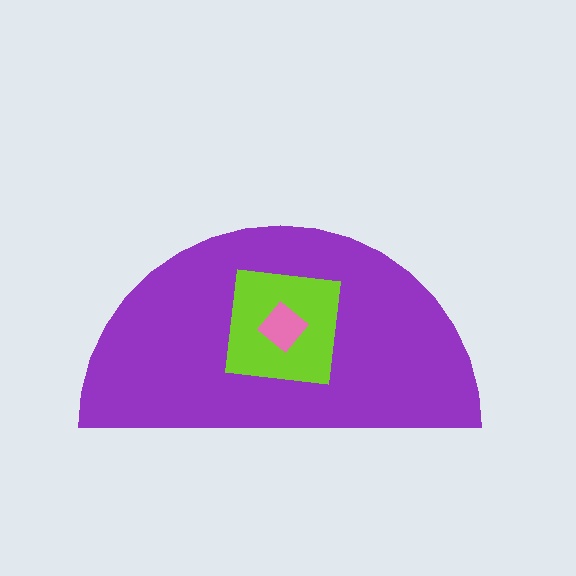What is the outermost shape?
The purple semicircle.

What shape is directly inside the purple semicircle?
The lime square.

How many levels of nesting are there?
3.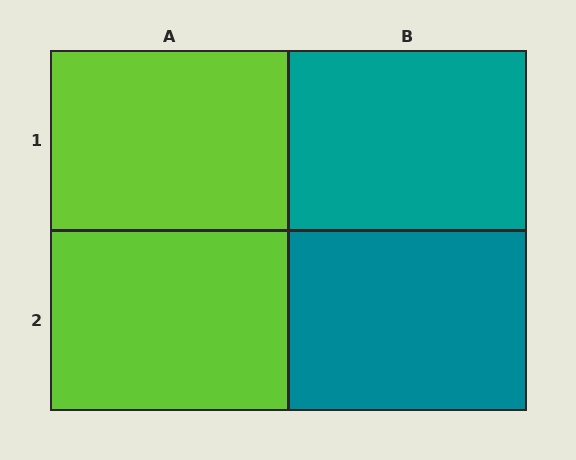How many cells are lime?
2 cells are lime.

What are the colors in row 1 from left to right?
Lime, teal.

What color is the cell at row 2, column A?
Lime.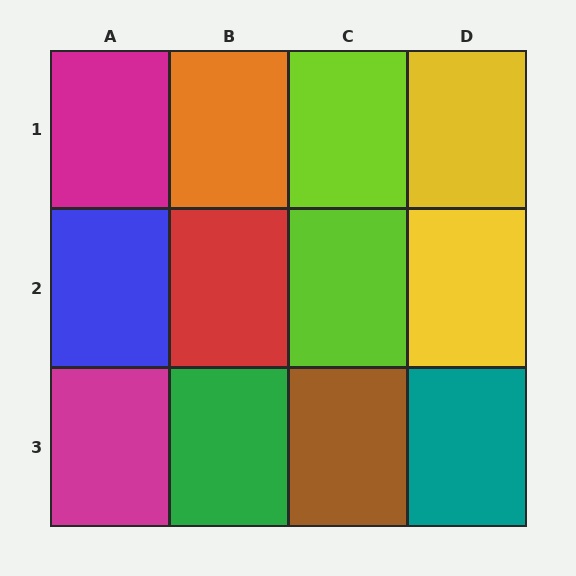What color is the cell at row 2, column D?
Yellow.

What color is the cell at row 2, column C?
Lime.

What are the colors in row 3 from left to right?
Magenta, green, brown, teal.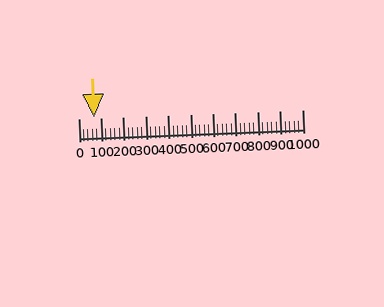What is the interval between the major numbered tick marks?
The major tick marks are spaced 100 units apart.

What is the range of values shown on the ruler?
The ruler shows values from 0 to 1000.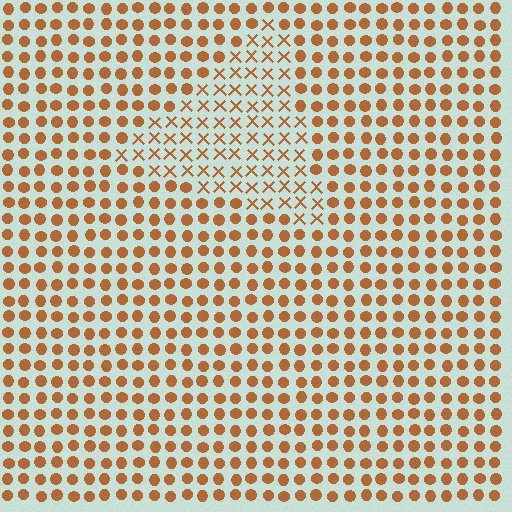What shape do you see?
I see a triangle.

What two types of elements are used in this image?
The image uses X marks inside the triangle region and circles outside it.